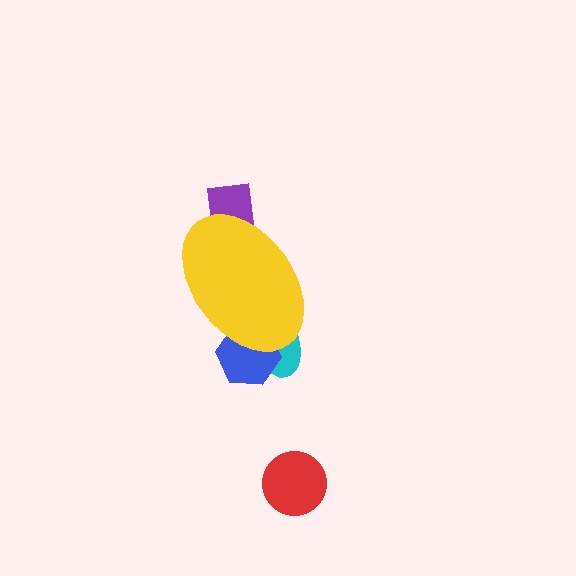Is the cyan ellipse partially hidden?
Yes, the cyan ellipse is partially hidden behind the yellow ellipse.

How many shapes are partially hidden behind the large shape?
3 shapes are partially hidden.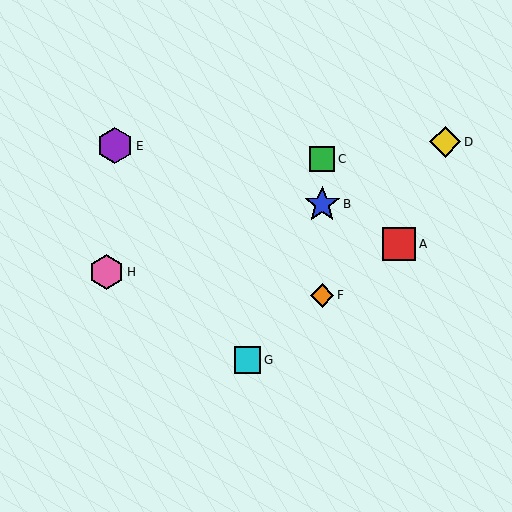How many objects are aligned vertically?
3 objects (B, C, F) are aligned vertically.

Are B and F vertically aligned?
Yes, both are at x≈322.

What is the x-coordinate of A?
Object A is at x≈399.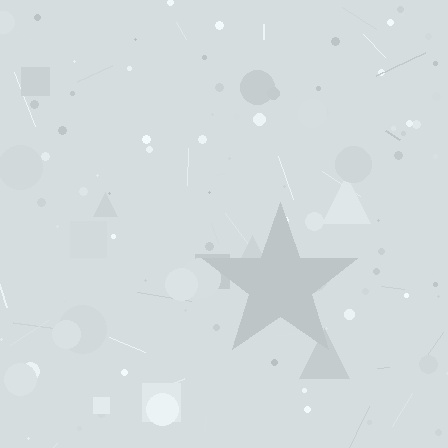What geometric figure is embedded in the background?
A star is embedded in the background.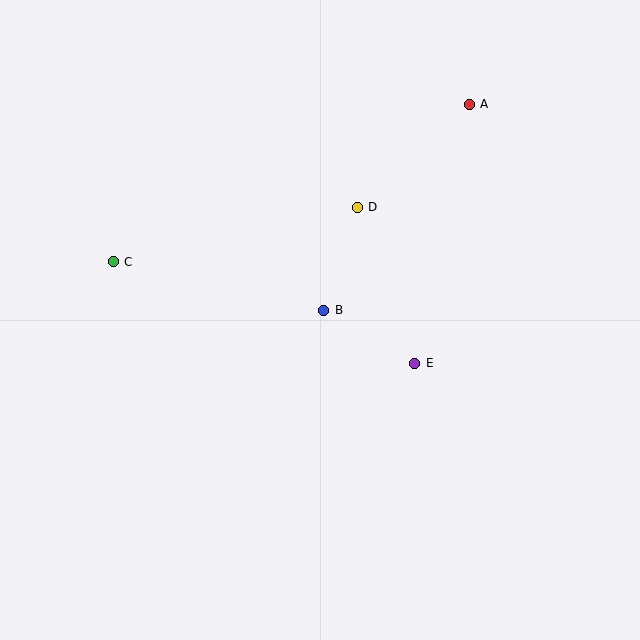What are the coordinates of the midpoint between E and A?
The midpoint between E and A is at (442, 234).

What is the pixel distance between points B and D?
The distance between B and D is 108 pixels.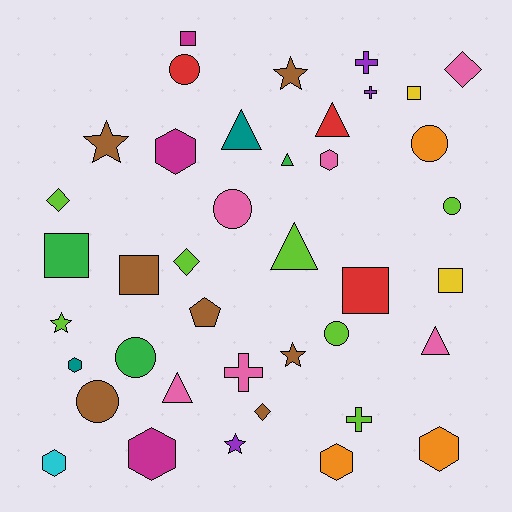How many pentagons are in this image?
There is 1 pentagon.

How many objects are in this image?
There are 40 objects.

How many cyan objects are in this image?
There is 1 cyan object.